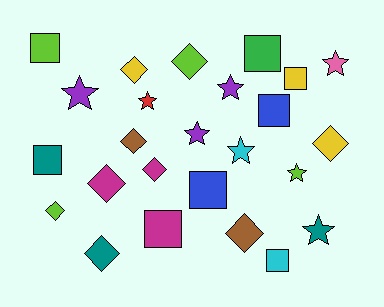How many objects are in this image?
There are 25 objects.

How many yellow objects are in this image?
There are 3 yellow objects.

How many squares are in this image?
There are 8 squares.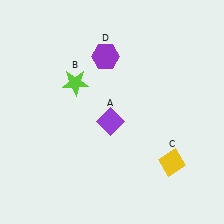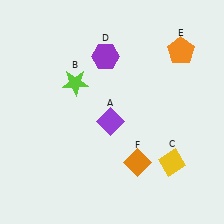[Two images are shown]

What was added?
An orange pentagon (E), an orange diamond (F) were added in Image 2.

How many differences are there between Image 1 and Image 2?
There are 2 differences between the two images.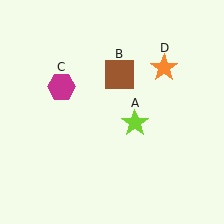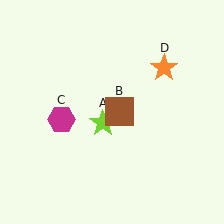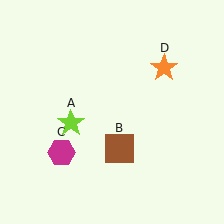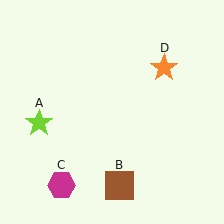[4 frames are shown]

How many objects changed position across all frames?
3 objects changed position: lime star (object A), brown square (object B), magenta hexagon (object C).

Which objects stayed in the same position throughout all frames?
Orange star (object D) remained stationary.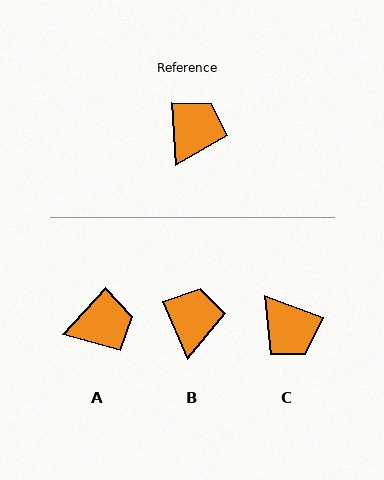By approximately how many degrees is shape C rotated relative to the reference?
Approximately 114 degrees clockwise.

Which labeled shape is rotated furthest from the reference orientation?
C, about 114 degrees away.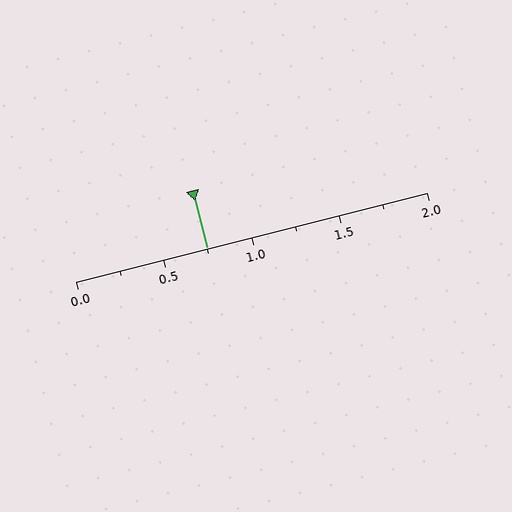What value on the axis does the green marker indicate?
The marker indicates approximately 0.75.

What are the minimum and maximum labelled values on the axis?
The axis runs from 0.0 to 2.0.